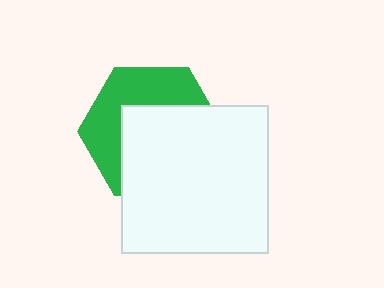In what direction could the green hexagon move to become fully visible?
The green hexagon could move toward the upper-left. That would shift it out from behind the white square entirely.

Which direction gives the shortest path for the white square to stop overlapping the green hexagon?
Moving toward the lower-right gives the shortest separation.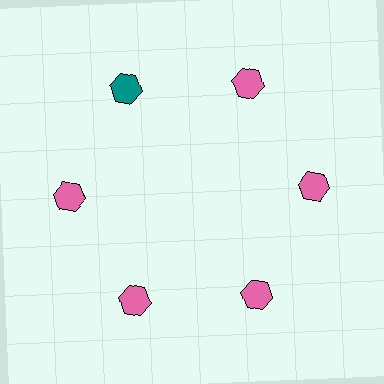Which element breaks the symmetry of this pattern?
The teal hexagon at roughly the 11 o'clock position breaks the symmetry. All other shapes are pink hexagons.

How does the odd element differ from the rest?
It has a different color: teal instead of pink.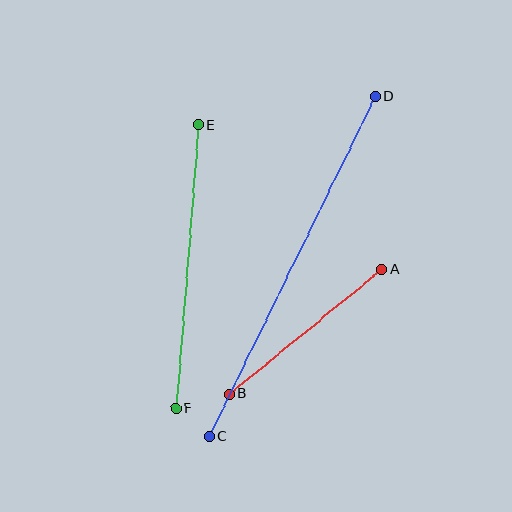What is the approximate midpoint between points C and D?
The midpoint is at approximately (292, 266) pixels.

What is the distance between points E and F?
The distance is approximately 284 pixels.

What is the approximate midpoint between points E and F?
The midpoint is at approximately (187, 267) pixels.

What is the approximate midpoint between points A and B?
The midpoint is at approximately (306, 331) pixels.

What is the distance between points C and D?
The distance is approximately 378 pixels.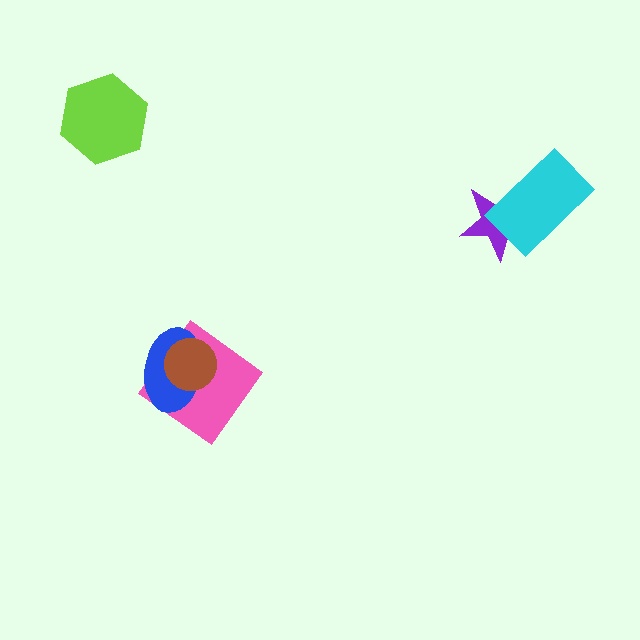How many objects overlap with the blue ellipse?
2 objects overlap with the blue ellipse.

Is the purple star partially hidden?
Yes, it is partially covered by another shape.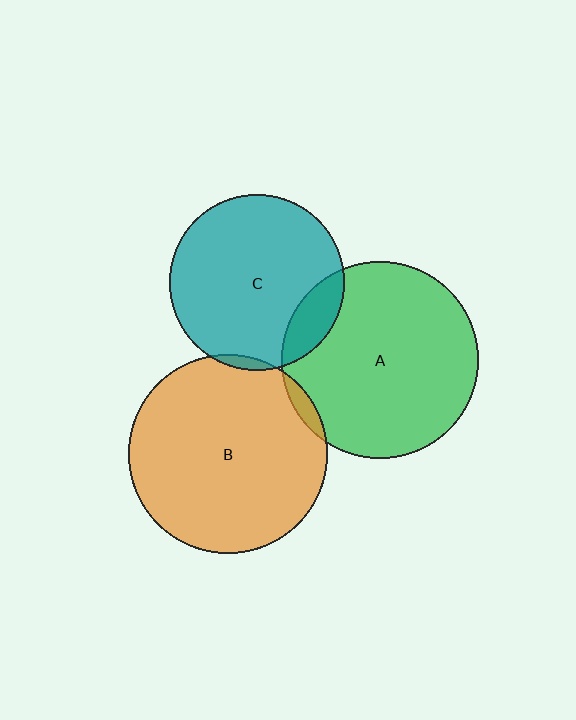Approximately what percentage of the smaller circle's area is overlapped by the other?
Approximately 5%.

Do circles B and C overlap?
Yes.